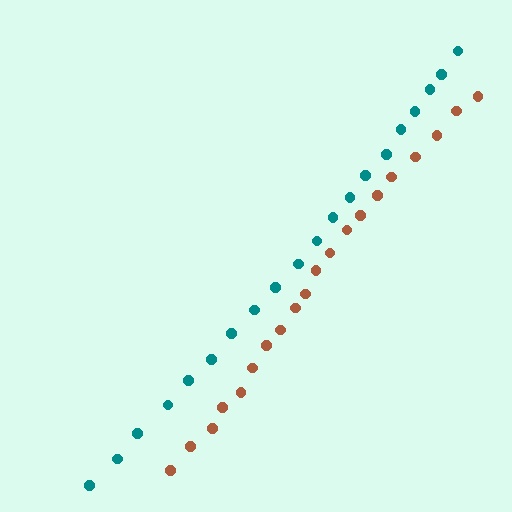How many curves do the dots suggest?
There are 2 distinct paths.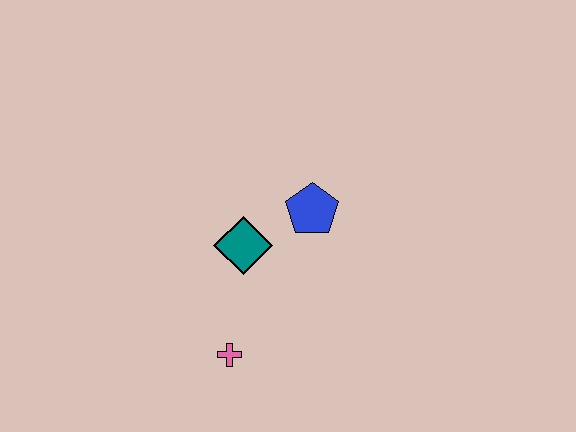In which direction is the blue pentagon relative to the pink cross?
The blue pentagon is above the pink cross.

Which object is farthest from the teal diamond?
The pink cross is farthest from the teal diamond.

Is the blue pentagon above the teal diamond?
Yes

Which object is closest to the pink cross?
The teal diamond is closest to the pink cross.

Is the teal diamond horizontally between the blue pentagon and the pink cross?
Yes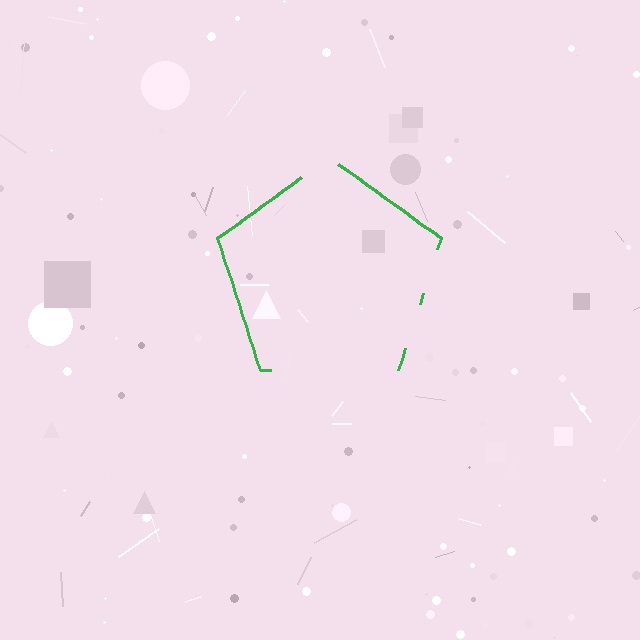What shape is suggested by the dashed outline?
The dashed outline suggests a pentagon.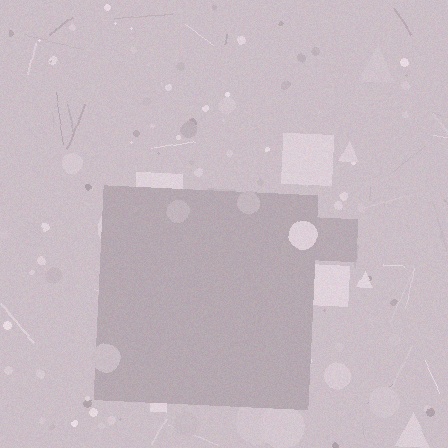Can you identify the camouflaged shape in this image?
The camouflaged shape is a square.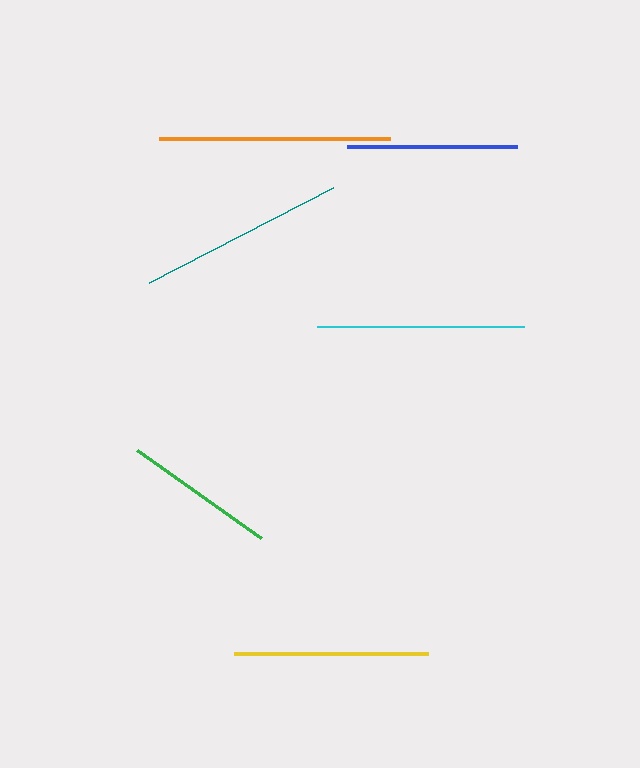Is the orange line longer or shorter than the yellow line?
The orange line is longer than the yellow line.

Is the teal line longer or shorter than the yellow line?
The teal line is longer than the yellow line.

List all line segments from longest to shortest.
From longest to shortest: orange, teal, cyan, yellow, blue, green.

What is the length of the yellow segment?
The yellow segment is approximately 195 pixels long.